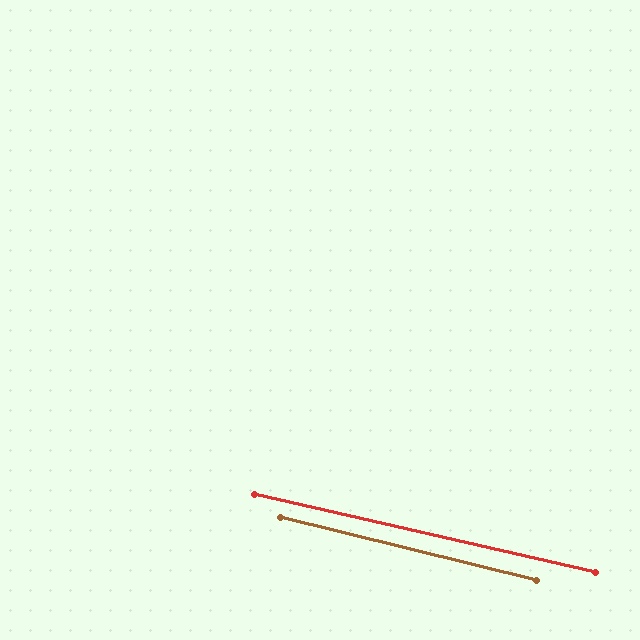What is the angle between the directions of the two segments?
Approximately 1 degree.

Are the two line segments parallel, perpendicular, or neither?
Parallel — their directions differ by only 0.7°.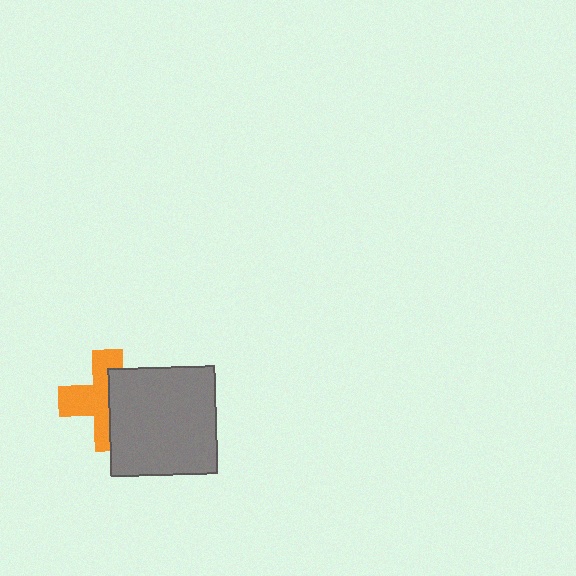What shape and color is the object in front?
The object in front is a gray square.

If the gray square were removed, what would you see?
You would see the complete orange cross.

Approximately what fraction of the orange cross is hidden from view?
Roughly 44% of the orange cross is hidden behind the gray square.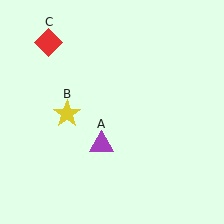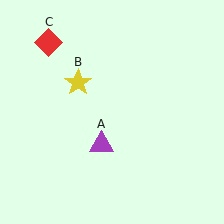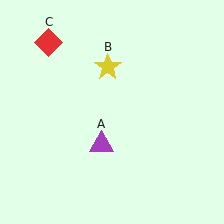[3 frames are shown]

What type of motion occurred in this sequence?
The yellow star (object B) rotated clockwise around the center of the scene.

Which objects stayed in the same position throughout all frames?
Purple triangle (object A) and red diamond (object C) remained stationary.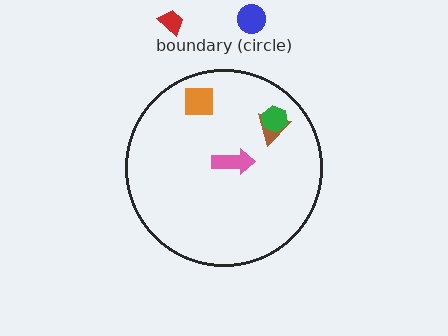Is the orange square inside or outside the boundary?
Inside.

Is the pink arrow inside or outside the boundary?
Inside.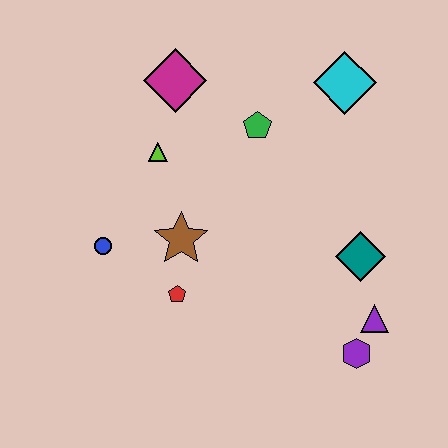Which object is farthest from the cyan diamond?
The blue circle is farthest from the cyan diamond.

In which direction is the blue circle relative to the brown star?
The blue circle is to the left of the brown star.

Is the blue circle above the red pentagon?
Yes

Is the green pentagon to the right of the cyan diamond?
No